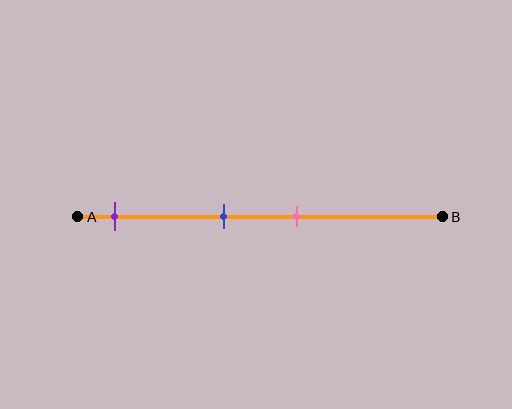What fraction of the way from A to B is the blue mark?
The blue mark is approximately 40% (0.4) of the way from A to B.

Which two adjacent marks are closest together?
The blue and pink marks are the closest adjacent pair.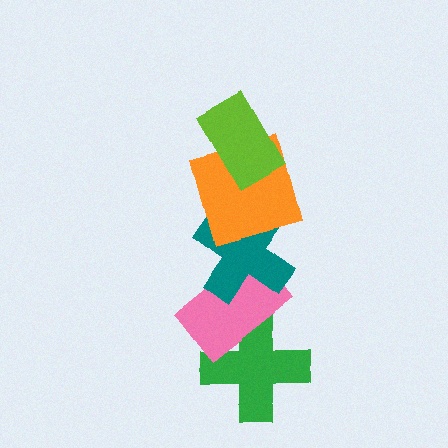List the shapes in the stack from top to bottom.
From top to bottom: the lime rectangle, the orange square, the teal cross, the pink rectangle, the green cross.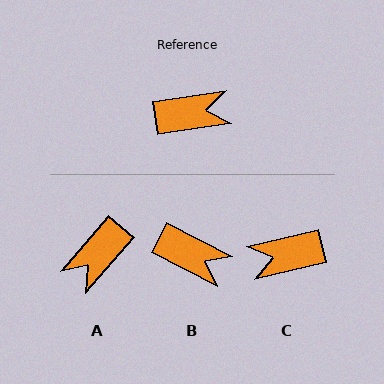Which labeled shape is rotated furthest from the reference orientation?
C, about 176 degrees away.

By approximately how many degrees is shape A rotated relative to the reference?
Approximately 139 degrees clockwise.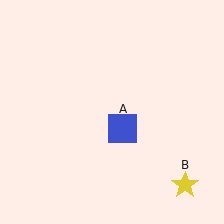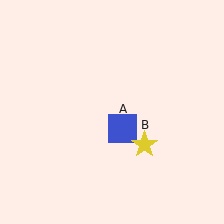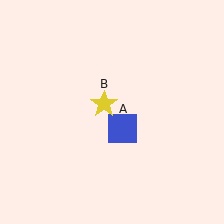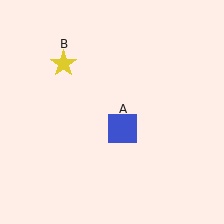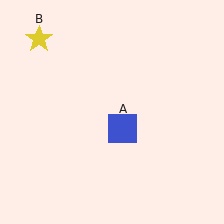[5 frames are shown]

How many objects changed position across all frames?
1 object changed position: yellow star (object B).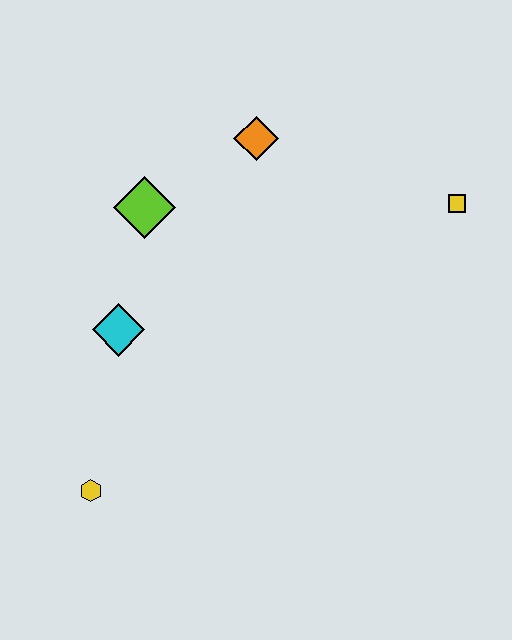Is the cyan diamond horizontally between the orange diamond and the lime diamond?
No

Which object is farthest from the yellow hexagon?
The yellow square is farthest from the yellow hexagon.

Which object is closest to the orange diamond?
The lime diamond is closest to the orange diamond.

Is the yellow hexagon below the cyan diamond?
Yes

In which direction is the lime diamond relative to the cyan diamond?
The lime diamond is above the cyan diamond.